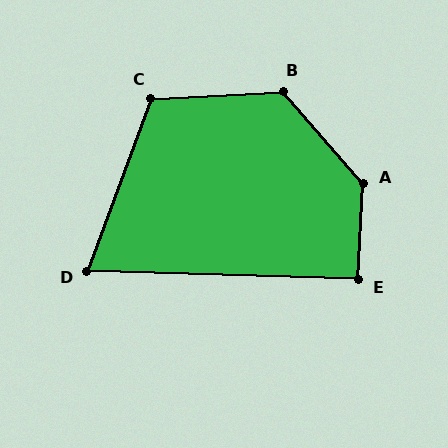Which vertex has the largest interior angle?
A, at approximately 136 degrees.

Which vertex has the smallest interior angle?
D, at approximately 71 degrees.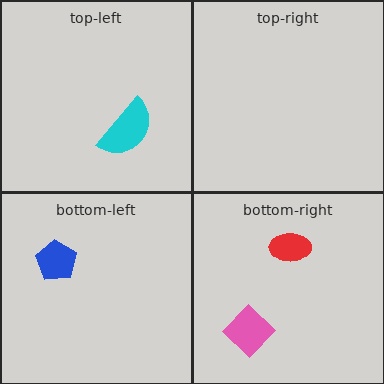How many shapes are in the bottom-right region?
2.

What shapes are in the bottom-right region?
The pink diamond, the red ellipse.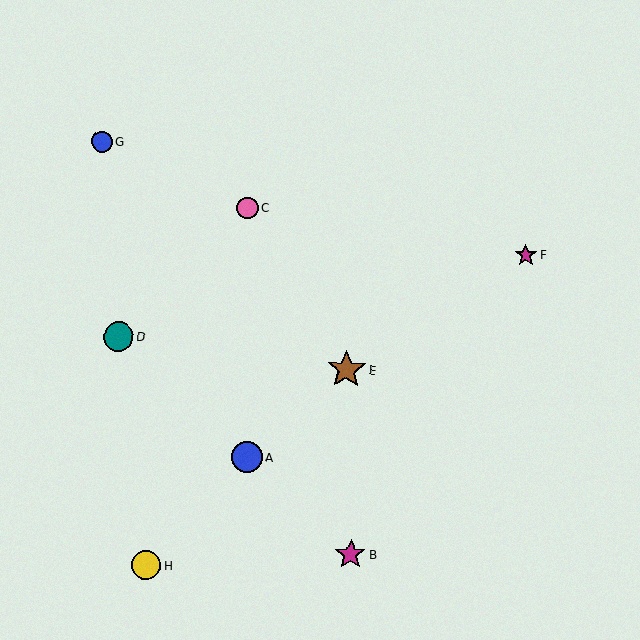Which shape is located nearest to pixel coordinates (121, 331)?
The teal circle (labeled D) at (118, 336) is nearest to that location.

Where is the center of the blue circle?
The center of the blue circle is at (247, 457).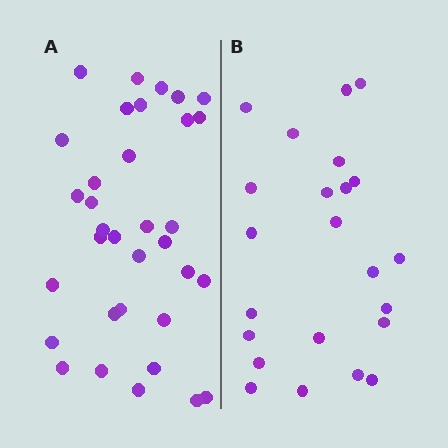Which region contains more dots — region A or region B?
Region A (the left region) has more dots.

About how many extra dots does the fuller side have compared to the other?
Region A has roughly 12 or so more dots than region B.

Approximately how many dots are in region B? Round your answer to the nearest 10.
About 20 dots. (The exact count is 23, which rounds to 20.)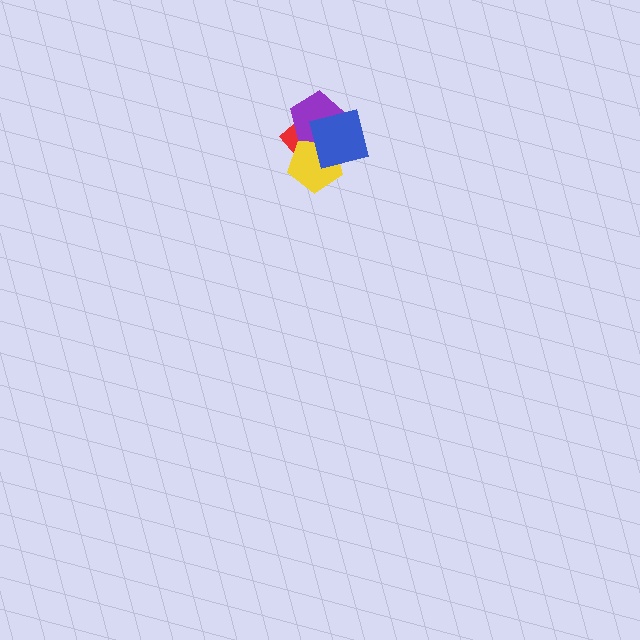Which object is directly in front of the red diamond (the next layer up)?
The yellow pentagon is directly in front of the red diamond.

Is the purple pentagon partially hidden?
Yes, it is partially covered by another shape.